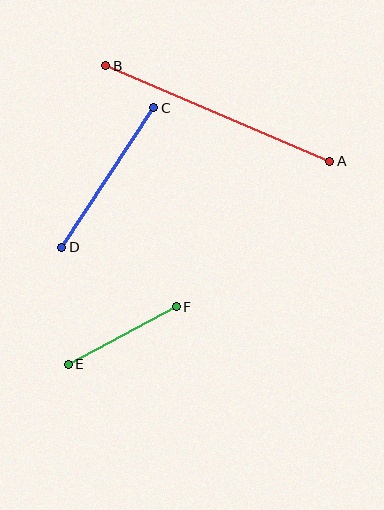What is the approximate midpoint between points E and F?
The midpoint is at approximately (122, 336) pixels.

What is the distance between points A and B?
The distance is approximately 244 pixels.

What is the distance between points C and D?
The distance is approximately 167 pixels.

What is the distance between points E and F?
The distance is approximately 123 pixels.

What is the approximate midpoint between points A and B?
The midpoint is at approximately (218, 113) pixels.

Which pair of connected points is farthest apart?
Points A and B are farthest apart.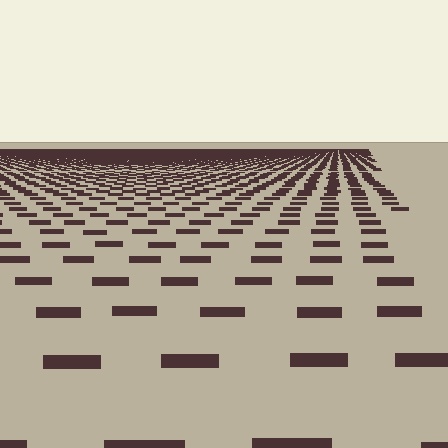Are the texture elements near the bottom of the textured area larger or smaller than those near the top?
Larger. Near the bottom, elements are closer to the viewer and appear at a bigger on-screen size.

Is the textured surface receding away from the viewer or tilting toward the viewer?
The surface is receding away from the viewer. Texture elements get smaller and denser toward the top.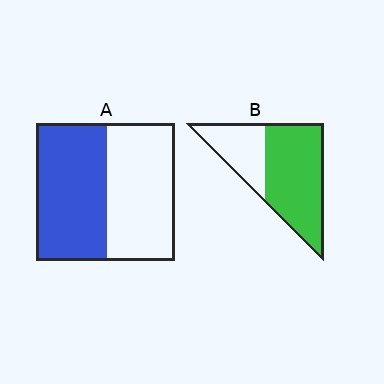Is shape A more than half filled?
Roughly half.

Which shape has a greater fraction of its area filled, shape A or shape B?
Shape B.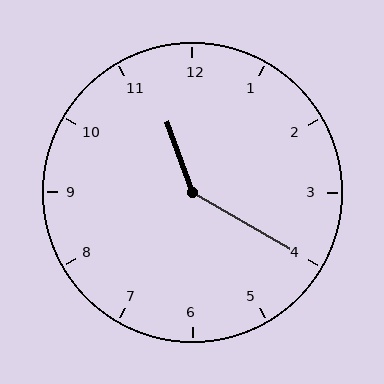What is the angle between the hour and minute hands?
Approximately 140 degrees.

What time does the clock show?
11:20.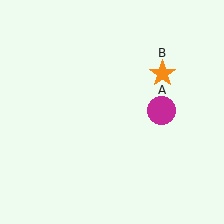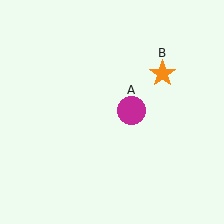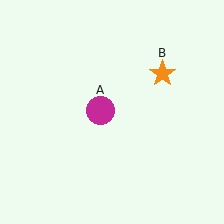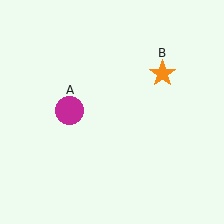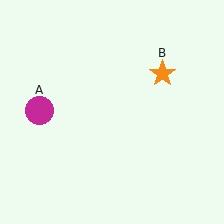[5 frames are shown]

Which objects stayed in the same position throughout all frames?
Orange star (object B) remained stationary.